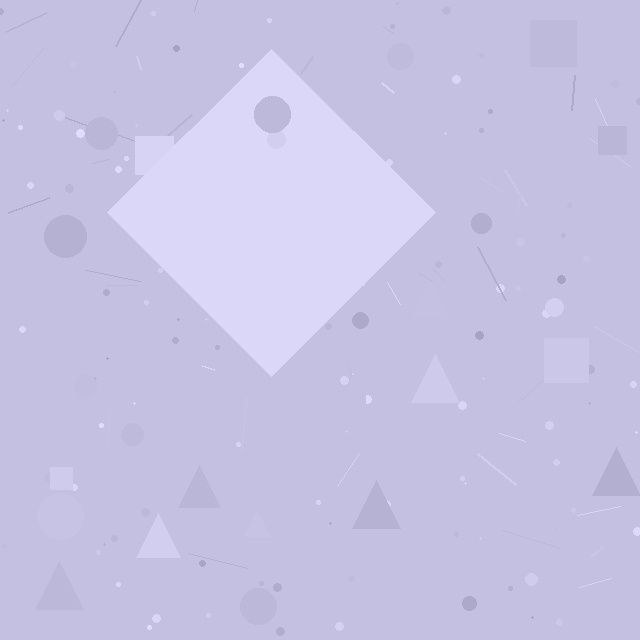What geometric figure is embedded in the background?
A diamond is embedded in the background.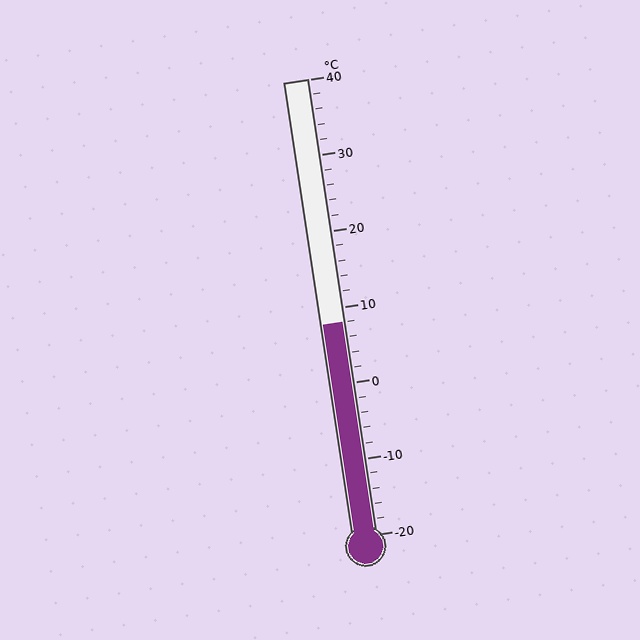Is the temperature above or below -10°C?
The temperature is above -10°C.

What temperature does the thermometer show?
The thermometer shows approximately 8°C.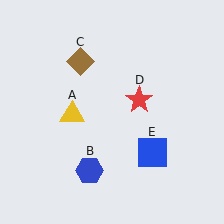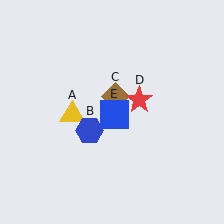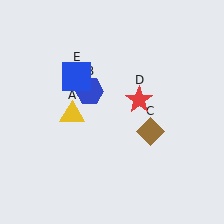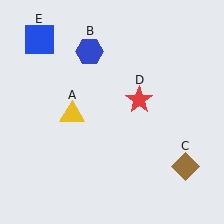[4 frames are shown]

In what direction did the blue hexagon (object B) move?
The blue hexagon (object B) moved up.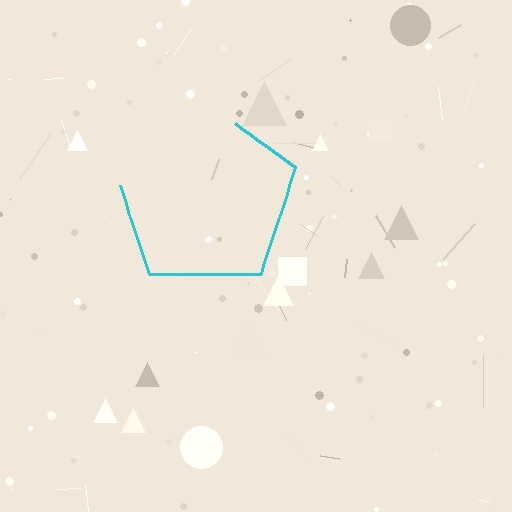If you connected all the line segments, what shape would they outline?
They would outline a pentagon.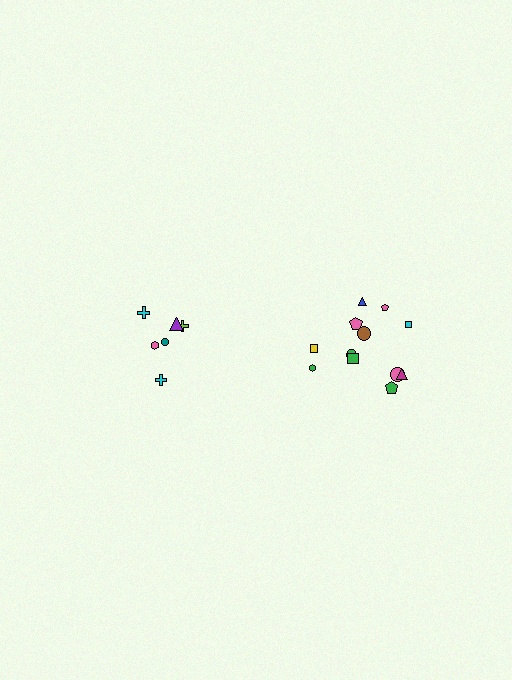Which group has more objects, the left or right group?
The right group.